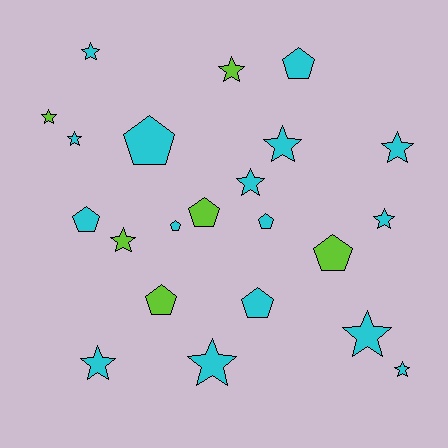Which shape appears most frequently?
Star, with 13 objects.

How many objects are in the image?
There are 22 objects.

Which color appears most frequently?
Cyan, with 16 objects.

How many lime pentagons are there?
There are 3 lime pentagons.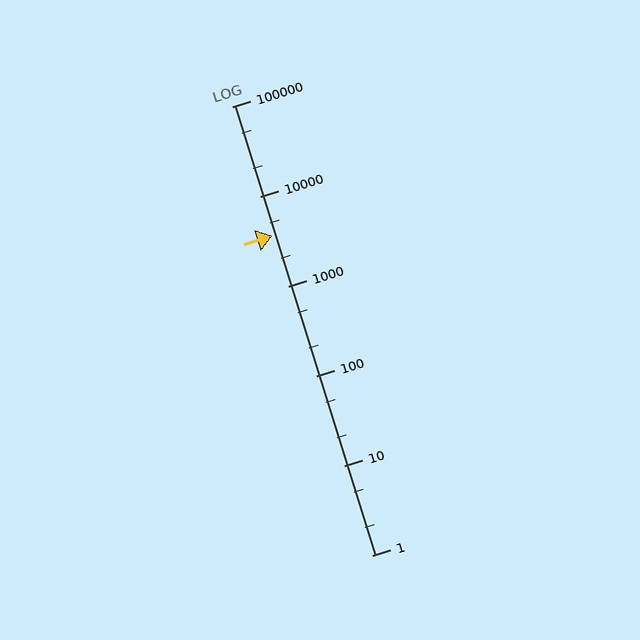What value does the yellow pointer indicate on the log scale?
The pointer indicates approximately 3600.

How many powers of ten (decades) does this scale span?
The scale spans 5 decades, from 1 to 100000.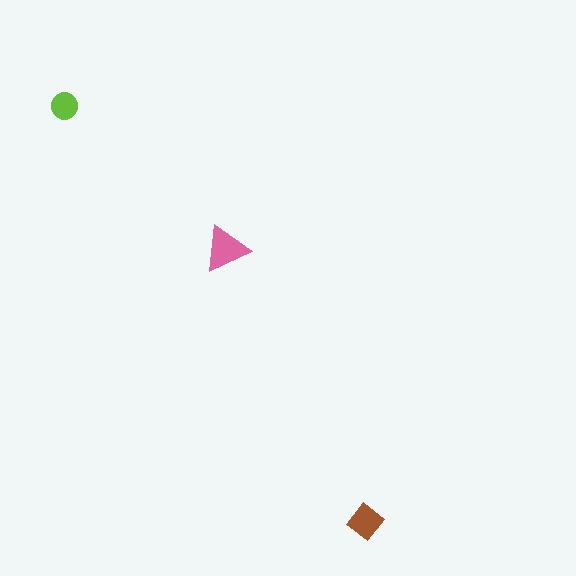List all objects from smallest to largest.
The lime circle, the brown diamond, the pink triangle.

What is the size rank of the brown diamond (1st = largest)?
2nd.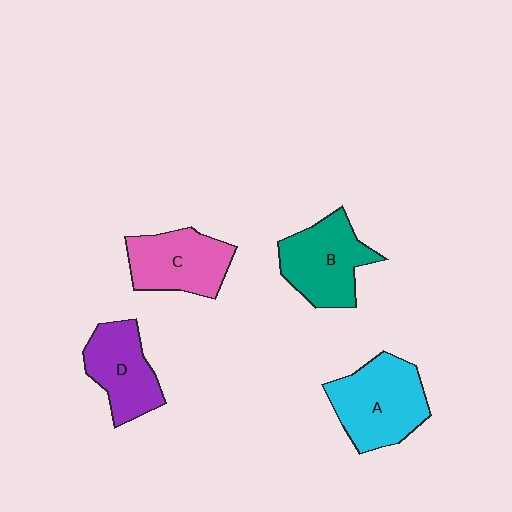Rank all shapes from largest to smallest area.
From largest to smallest: A (cyan), B (teal), C (pink), D (purple).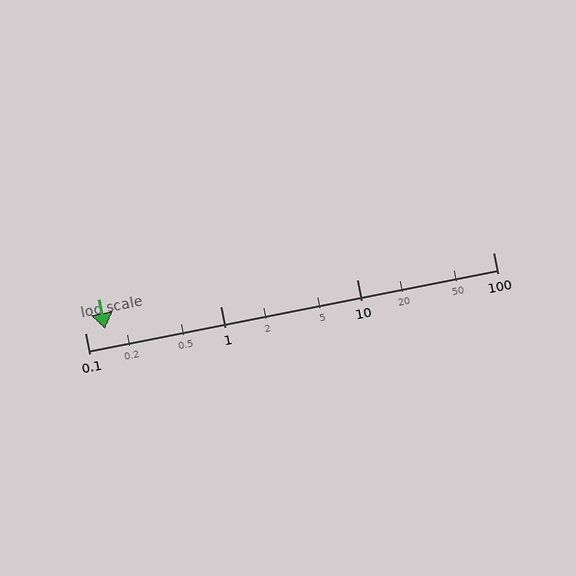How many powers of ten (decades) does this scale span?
The scale spans 3 decades, from 0.1 to 100.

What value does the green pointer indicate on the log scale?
The pointer indicates approximately 0.14.